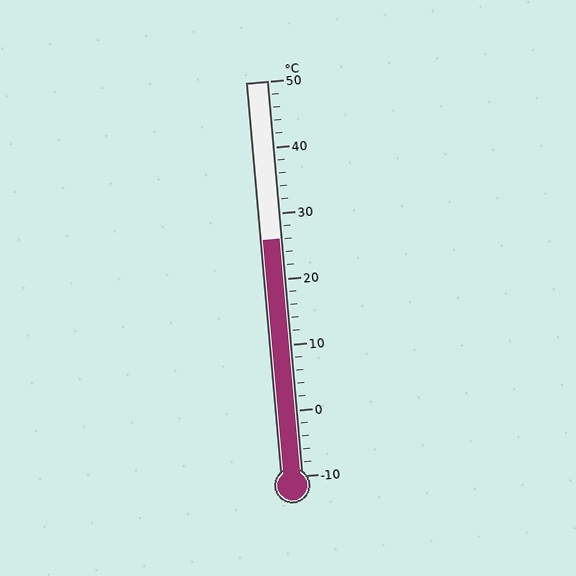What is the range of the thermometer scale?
The thermometer scale ranges from -10°C to 50°C.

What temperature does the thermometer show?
The thermometer shows approximately 26°C.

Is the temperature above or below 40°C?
The temperature is below 40°C.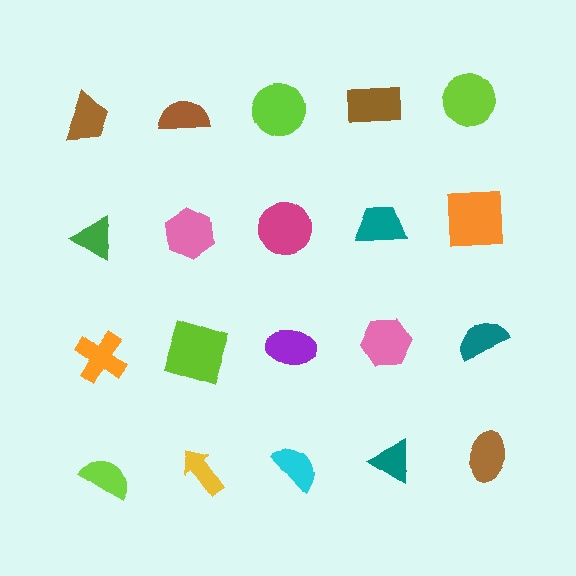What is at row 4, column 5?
A brown ellipse.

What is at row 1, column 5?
A lime circle.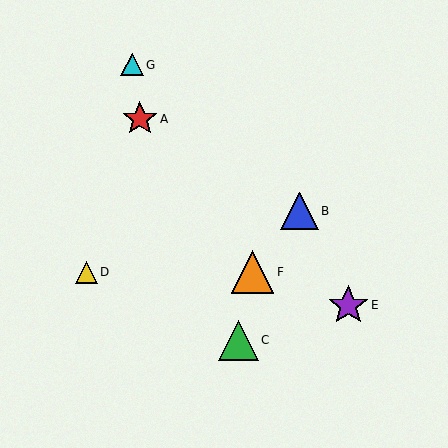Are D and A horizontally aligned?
No, D is at y≈272 and A is at y≈119.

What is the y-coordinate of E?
Object E is at y≈306.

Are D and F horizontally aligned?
Yes, both are at y≈272.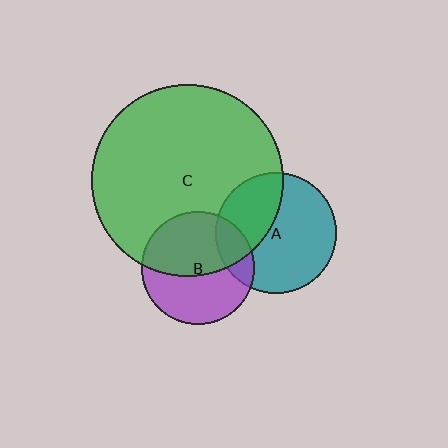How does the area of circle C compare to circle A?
Approximately 2.5 times.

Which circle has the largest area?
Circle C (green).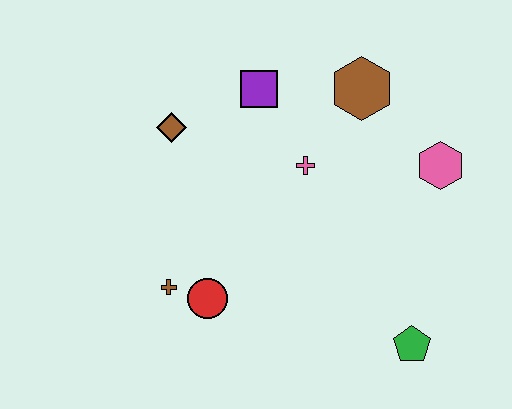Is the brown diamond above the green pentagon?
Yes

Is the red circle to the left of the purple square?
Yes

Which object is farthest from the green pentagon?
The brown diamond is farthest from the green pentagon.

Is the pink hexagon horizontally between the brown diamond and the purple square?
No